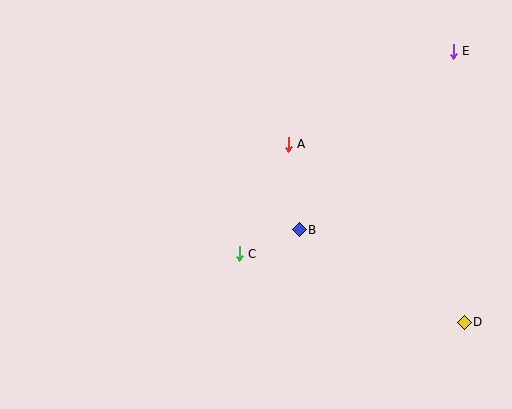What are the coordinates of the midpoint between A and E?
The midpoint between A and E is at (371, 98).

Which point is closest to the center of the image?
Point B at (299, 230) is closest to the center.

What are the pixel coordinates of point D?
Point D is at (464, 322).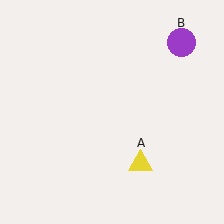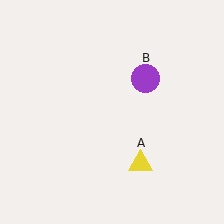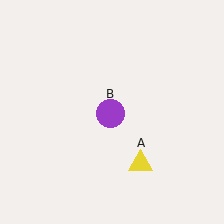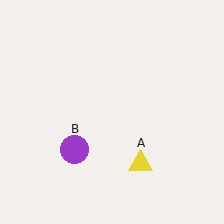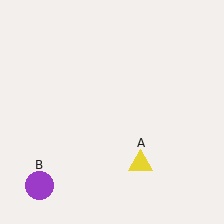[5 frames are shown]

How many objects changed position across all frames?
1 object changed position: purple circle (object B).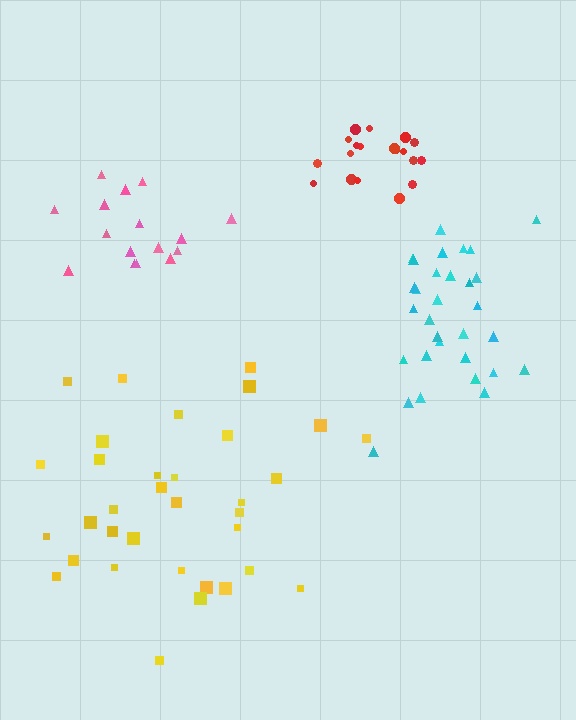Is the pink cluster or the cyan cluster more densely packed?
Cyan.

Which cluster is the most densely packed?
Red.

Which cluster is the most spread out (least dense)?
Yellow.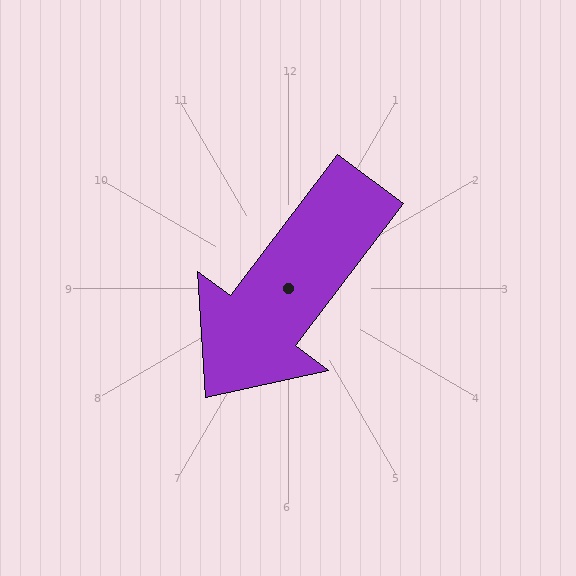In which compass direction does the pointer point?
Southwest.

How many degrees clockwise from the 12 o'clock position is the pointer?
Approximately 217 degrees.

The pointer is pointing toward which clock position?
Roughly 7 o'clock.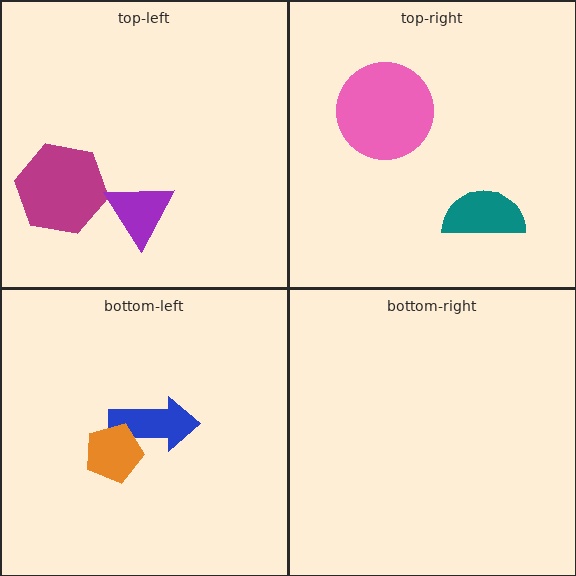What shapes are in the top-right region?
The pink circle, the teal semicircle.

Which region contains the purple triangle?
The top-left region.